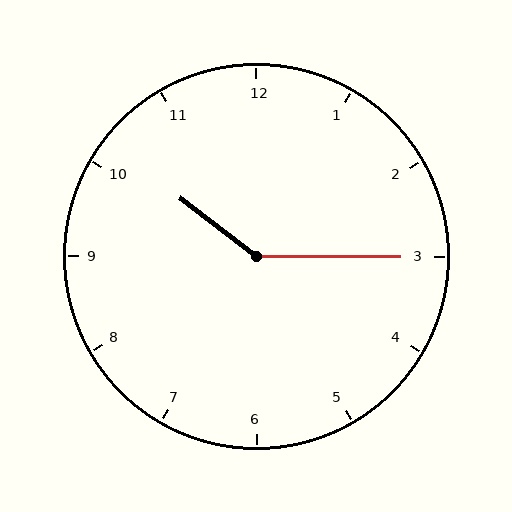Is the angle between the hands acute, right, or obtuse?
It is obtuse.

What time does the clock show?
10:15.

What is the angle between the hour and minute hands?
Approximately 142 degrees.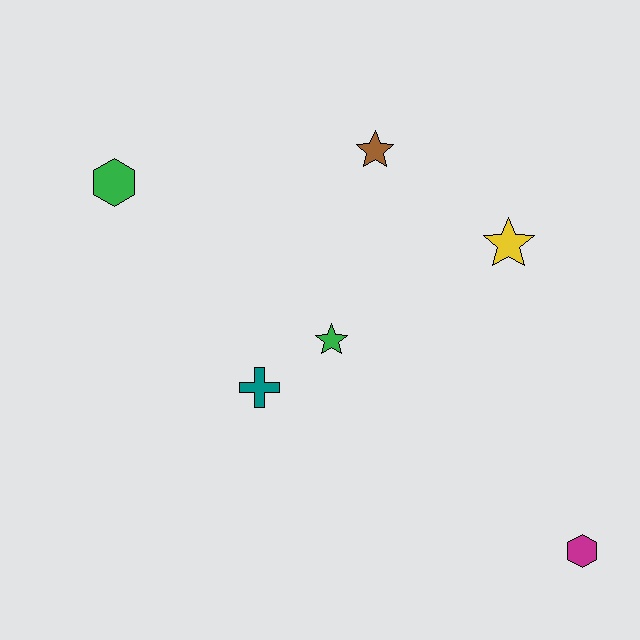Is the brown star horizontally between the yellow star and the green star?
Yes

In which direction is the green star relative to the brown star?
The green star is below the brown star.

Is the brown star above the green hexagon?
Yes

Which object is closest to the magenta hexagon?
The yellow star is closest to the magenta hexagon.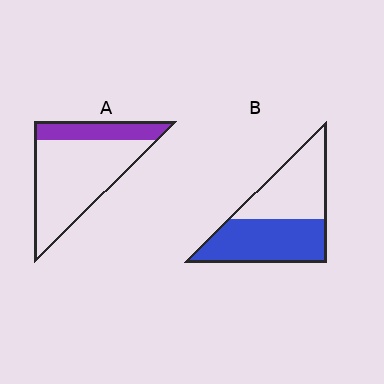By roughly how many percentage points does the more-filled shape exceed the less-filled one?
By roughly 25 percentage points (B over A).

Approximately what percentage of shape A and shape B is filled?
A is approximately 25% and B is approximately 50%.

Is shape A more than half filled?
No.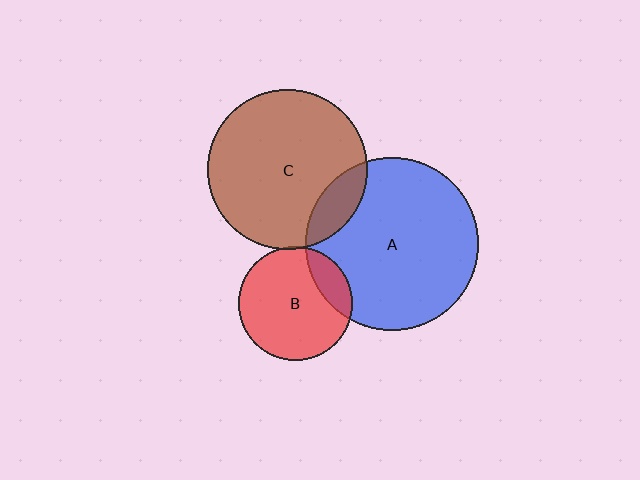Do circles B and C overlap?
Yes.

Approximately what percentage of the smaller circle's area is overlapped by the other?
Approximately 5%.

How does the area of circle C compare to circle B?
Approximately 2.0 times.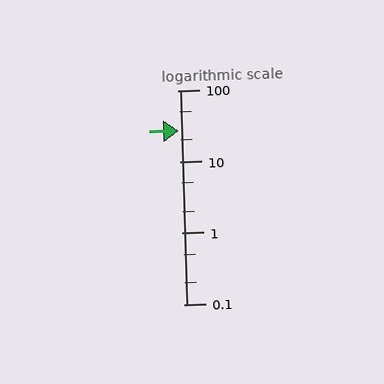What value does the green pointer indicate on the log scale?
The pointer indicates approximately 27.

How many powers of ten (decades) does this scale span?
The scale spans 3 decades, from 0.1 to 100.